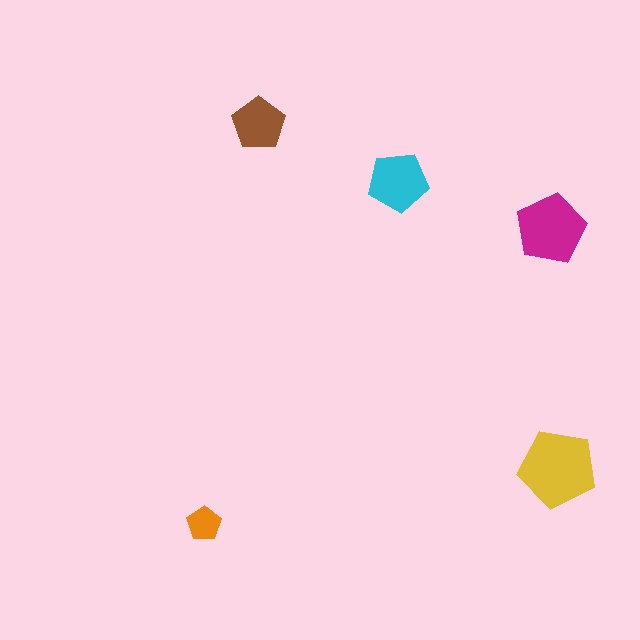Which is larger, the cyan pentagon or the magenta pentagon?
The magenta one.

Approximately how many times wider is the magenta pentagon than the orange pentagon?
About 2 times wider.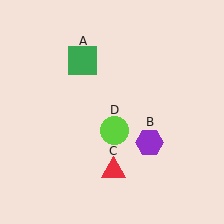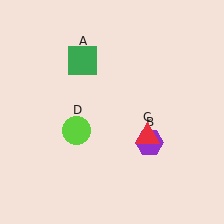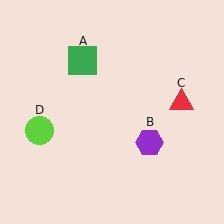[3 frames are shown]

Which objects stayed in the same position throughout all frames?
Green square (object A) and purple hexagon (object B) remained stationary.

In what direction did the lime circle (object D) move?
The lime circle (object D) moved left.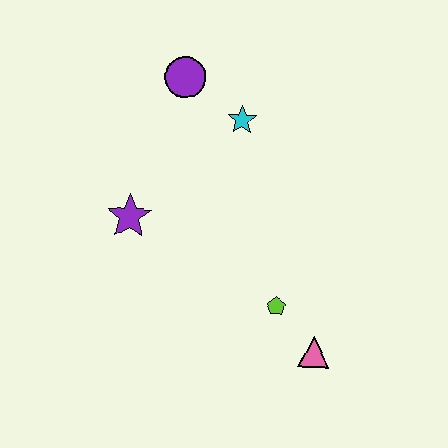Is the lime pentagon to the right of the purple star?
Yes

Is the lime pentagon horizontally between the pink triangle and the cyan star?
Yes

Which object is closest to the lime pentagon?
The pink triangle is closest to the lime pentagon.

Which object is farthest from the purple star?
The pink triangle is farthest from the purple star.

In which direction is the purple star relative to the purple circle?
The purple star is below the purple circle.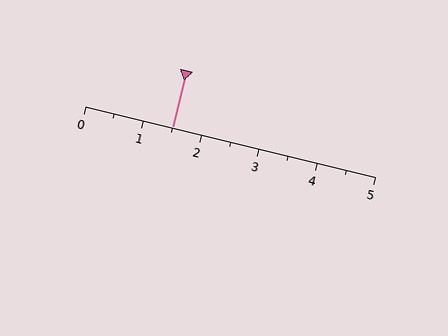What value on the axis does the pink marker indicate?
The marker indicates approximately 1.5.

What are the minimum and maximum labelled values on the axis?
The axis runs from 0 to 5.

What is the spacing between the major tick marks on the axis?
The major ticks are spaced 1 apart.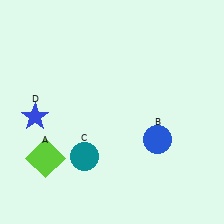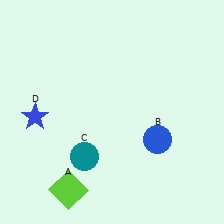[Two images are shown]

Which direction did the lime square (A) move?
The lime square (A) moved down.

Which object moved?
The lime square (A) moved down.